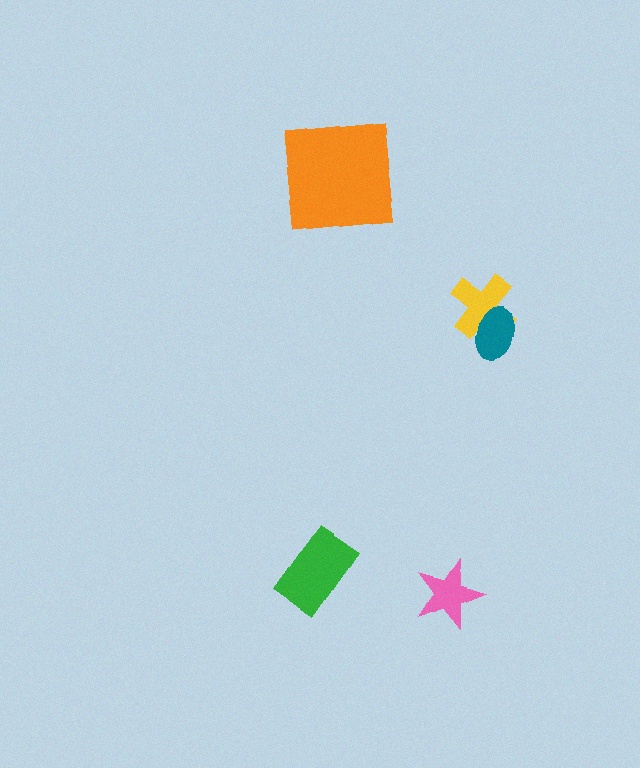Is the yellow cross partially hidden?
Yes, it is partially covered by another shape.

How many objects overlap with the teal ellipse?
1 object overlaps with the teal ellipse.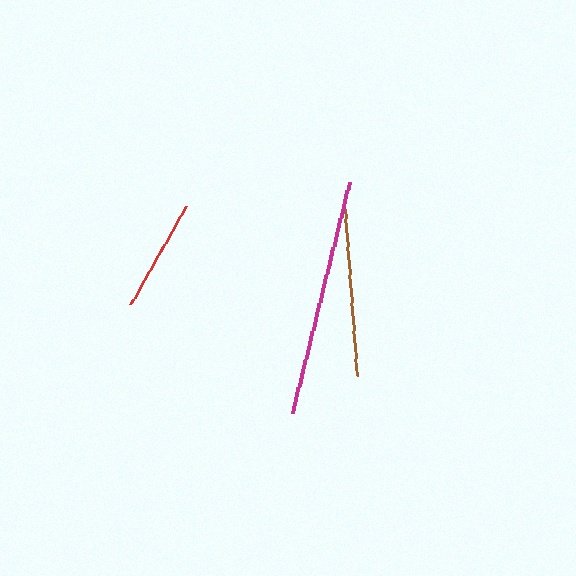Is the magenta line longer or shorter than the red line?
The magenta line is longer than the red line.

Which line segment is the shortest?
The red line is the shortest at approximately 113 pixels.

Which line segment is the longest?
The magenta line is the longest at approximately 238 pixels.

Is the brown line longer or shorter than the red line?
The brown line is longer than the red line.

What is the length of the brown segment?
The brown segment is approximately 167 pixels long.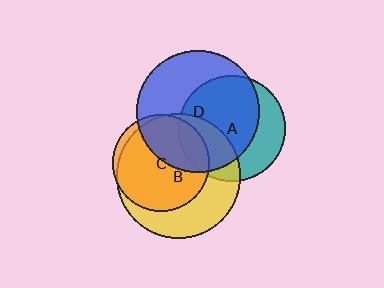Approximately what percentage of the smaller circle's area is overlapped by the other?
Approximately 95%.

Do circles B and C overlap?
Yes.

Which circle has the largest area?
Circle B (yellow).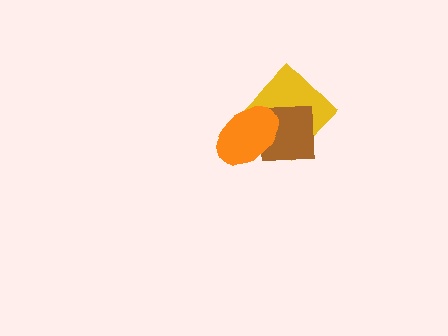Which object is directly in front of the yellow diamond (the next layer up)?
The brown square is directly in front of the yellow diamond.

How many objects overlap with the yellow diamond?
2 objects overlap with the yellow diamond.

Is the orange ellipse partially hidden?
No, no other shape covers it.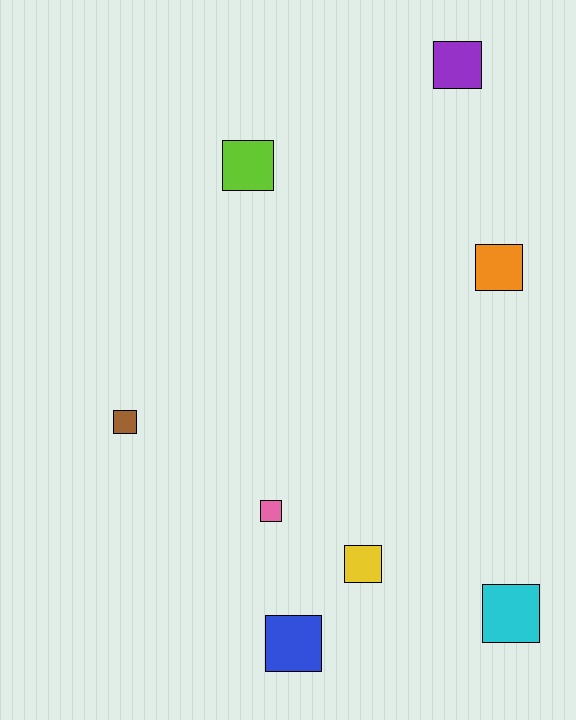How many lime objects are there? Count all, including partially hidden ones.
There is 1 lime object.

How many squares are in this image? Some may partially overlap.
There are 8 squares.